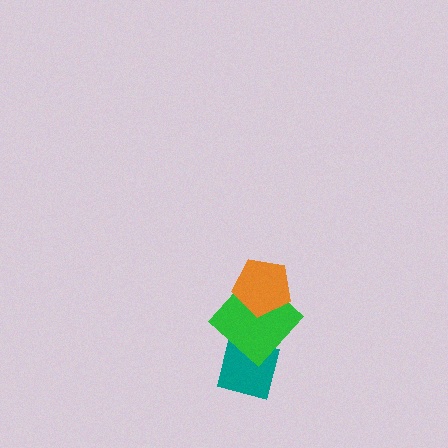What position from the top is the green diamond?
The green diamond is 2nd from the top.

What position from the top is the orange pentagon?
The orange pentagon is 1st from the top.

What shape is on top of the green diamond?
The orange pentagon is on top of the green diamond.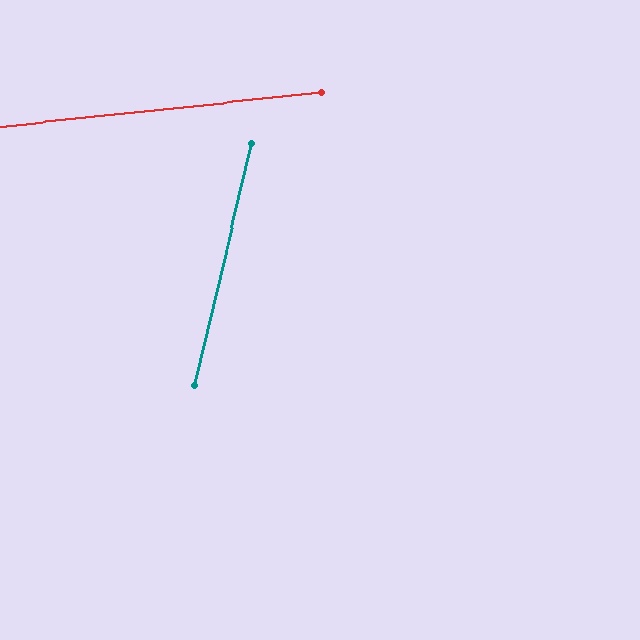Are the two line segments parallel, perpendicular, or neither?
Neither parallel nor perpendicular — they differ by about 71°.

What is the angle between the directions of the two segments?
Approximately 71 degrees.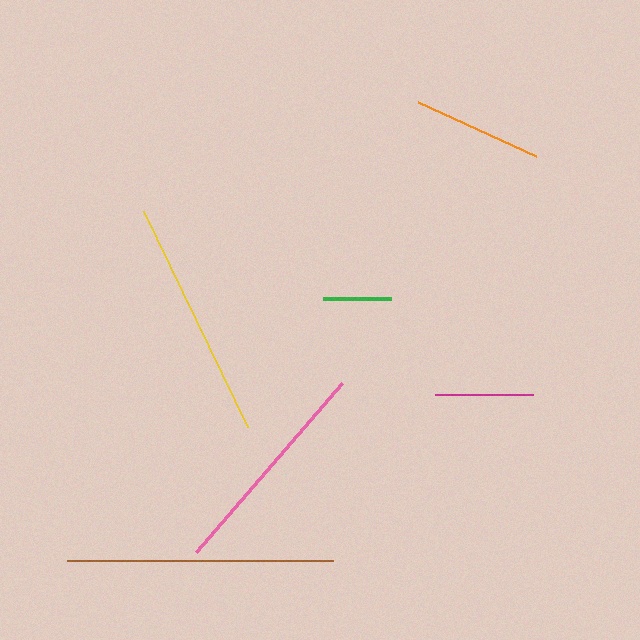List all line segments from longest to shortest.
From longest to shortest: brown, yellow, pink, orange, magenta, green.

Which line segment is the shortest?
The green line is the shortest at approximately 67 pixels.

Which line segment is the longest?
The brown line is the longest at approximately 266 pixels.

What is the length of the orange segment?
The orange segment is approximately 130 pixels long.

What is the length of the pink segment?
The pink segment is approximately 224 pixels long.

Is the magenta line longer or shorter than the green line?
The magenta line is longer than the green line.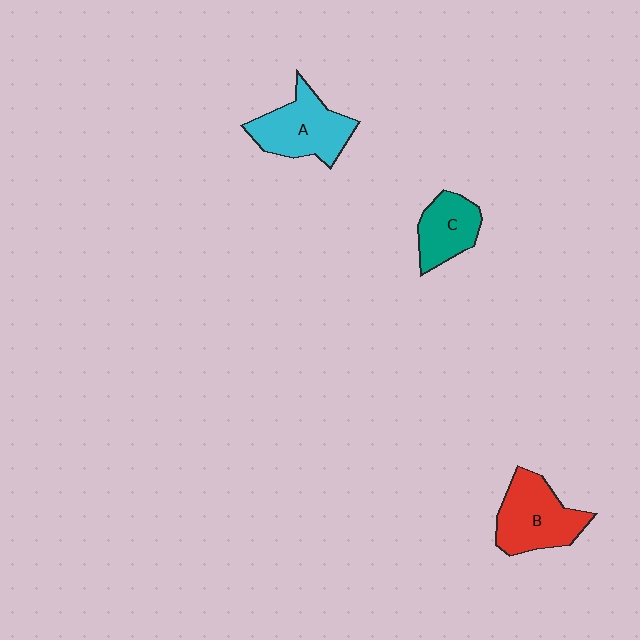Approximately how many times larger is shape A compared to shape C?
Approximately 1.4 times.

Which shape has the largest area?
Shape A (cyan).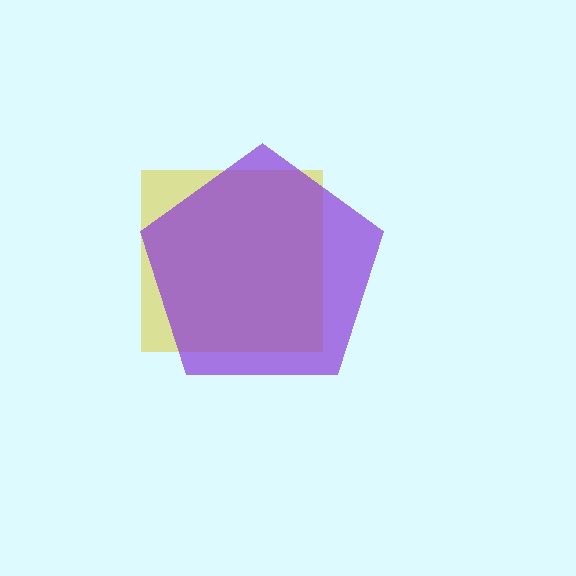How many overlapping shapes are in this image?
There are 2 overlapping shapes in the image.